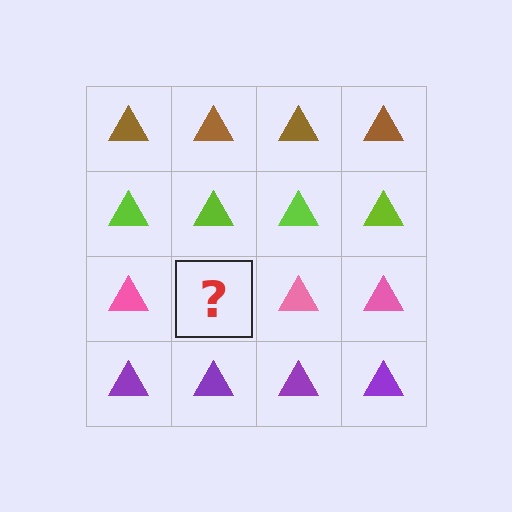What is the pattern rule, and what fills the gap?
The rule is that each row has a consistent color. The gap should be filled with a pink triangle.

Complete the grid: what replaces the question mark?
The question mark should be replaced with a pink triangle.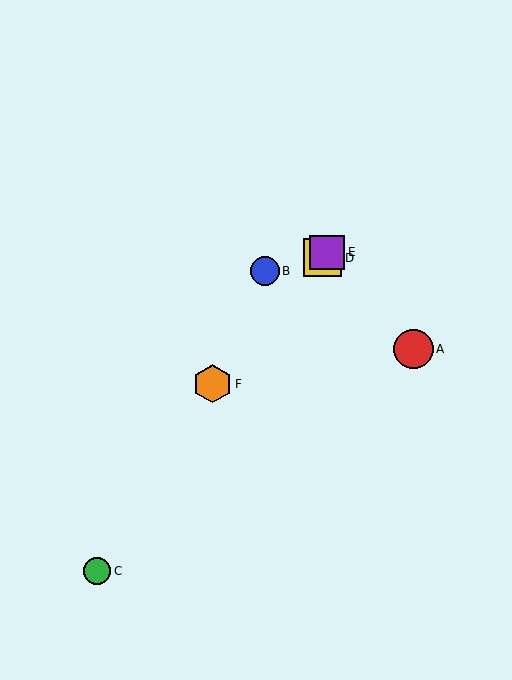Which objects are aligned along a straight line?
Objects D, E, F are aligned along a straight line.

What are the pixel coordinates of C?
Object C is at (97, 571).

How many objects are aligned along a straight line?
3 objects (D, E, F) are aligned along a straight line.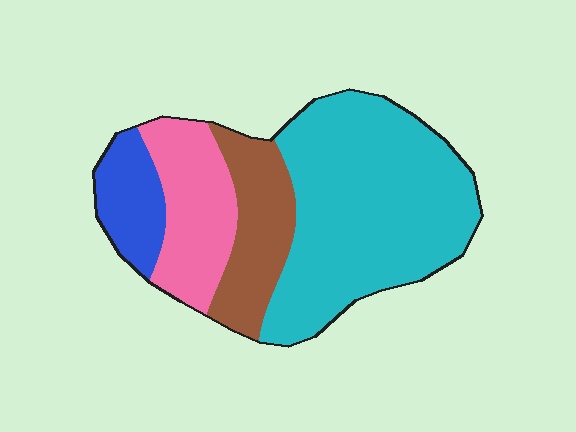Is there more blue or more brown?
Brown.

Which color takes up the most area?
Cyan, at roughly 55%.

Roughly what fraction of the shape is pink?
Pink takes up less than a quarter of the shape.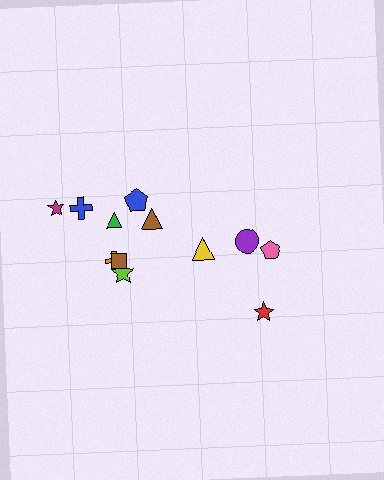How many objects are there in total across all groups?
There are 12 objects.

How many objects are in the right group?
There are 4 objects.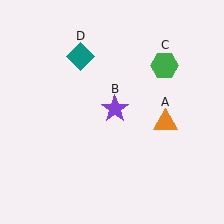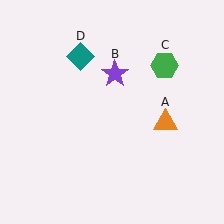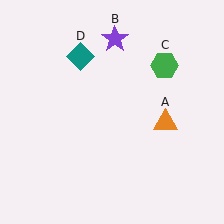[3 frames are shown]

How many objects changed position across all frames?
1 object changed position: purple star (object B).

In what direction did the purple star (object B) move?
The purple star (object B) moved up.